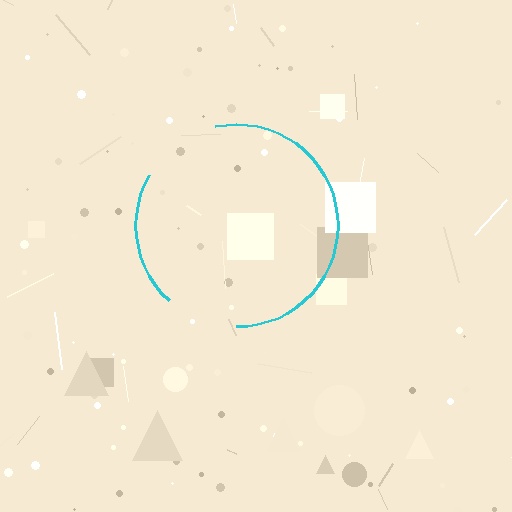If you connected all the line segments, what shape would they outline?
They would outline a circle.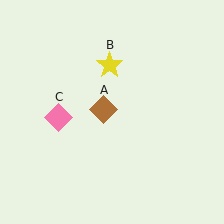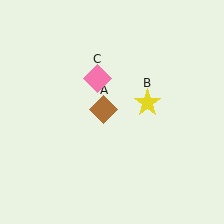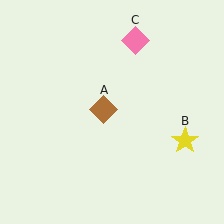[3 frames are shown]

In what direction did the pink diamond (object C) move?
The pink diamond (object C) moved up and to the right.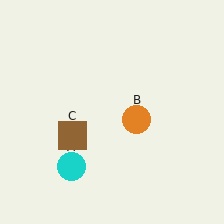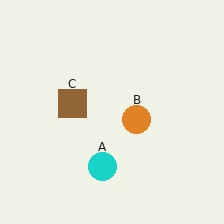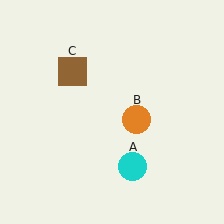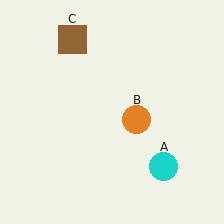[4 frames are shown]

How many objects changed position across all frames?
2 objects changed position: cyan circle (object A), brown square (object C).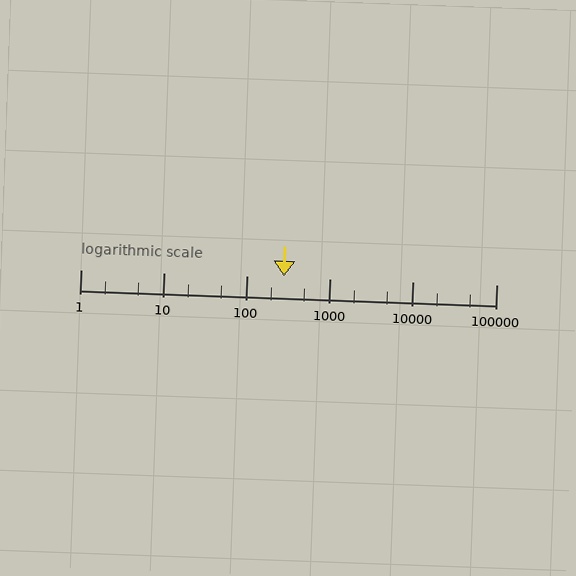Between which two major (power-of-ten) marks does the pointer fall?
The pointer is between 100 and 1000.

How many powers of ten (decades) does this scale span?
The scale spans 5 decades, from 1 to 100000.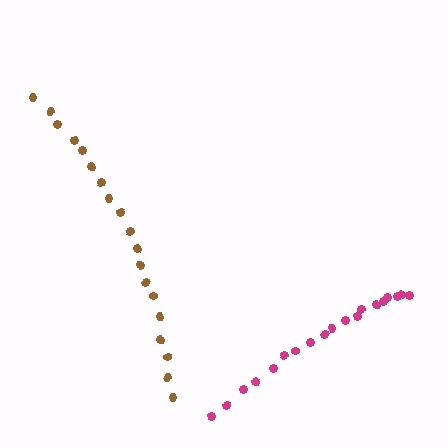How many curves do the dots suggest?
There are 2 distinct paths.